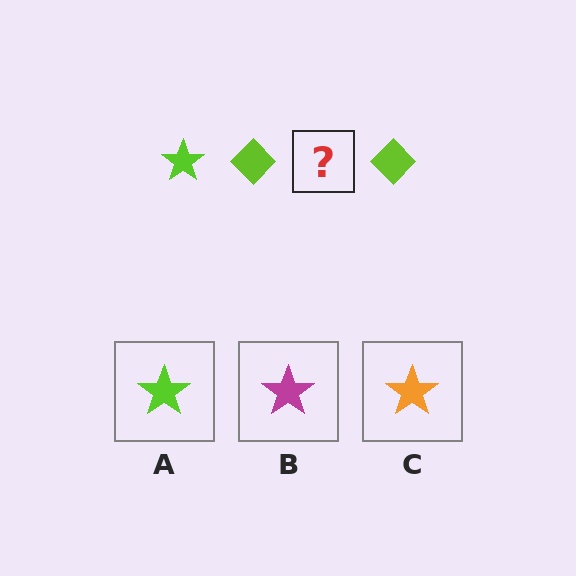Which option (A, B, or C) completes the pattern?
A.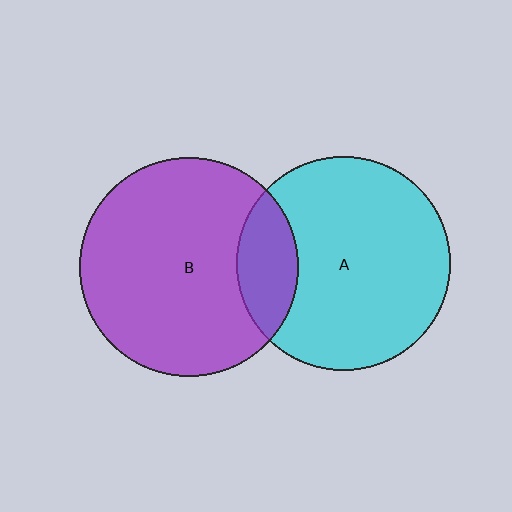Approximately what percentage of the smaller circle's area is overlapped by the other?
Approximately 20%.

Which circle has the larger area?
Circle B (purple).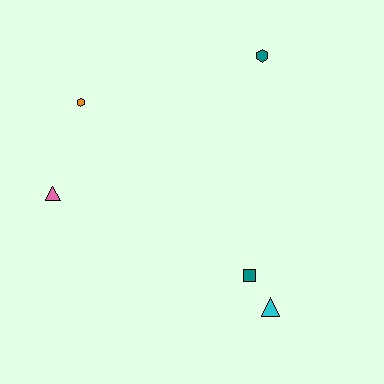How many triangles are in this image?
There are 2 triangles.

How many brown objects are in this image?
There are no brown objects.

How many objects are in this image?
There are 5 objects.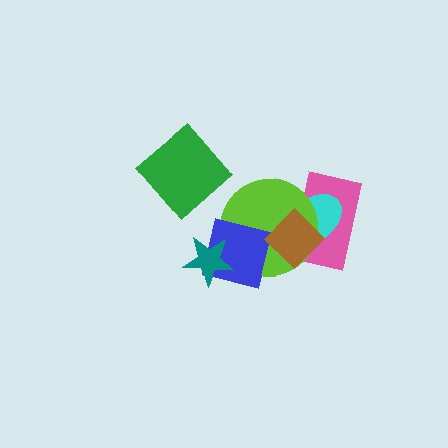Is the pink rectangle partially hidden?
Yes, it is partially covered by another shape.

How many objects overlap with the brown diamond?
4 objects overlap with the brown diamond.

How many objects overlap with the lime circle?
4 objects overlap with the lime circle.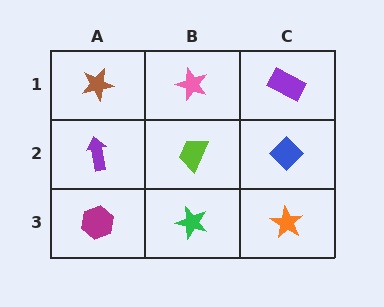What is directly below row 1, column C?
A blue diamond.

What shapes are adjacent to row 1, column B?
A lime trapezoid (row 2, column B), a brown star (row 1, column A), a purple rectangle (row 1, column C).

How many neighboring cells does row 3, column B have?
3.